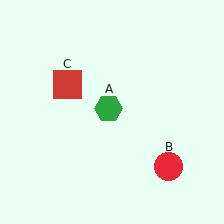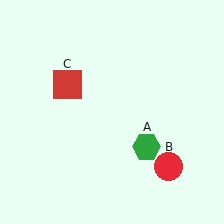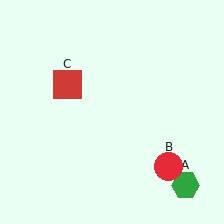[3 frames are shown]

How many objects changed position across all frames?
1 object changed position: green hexagon (object A).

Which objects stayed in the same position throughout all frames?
Red circle (object B) and red square (object C) remained stationary.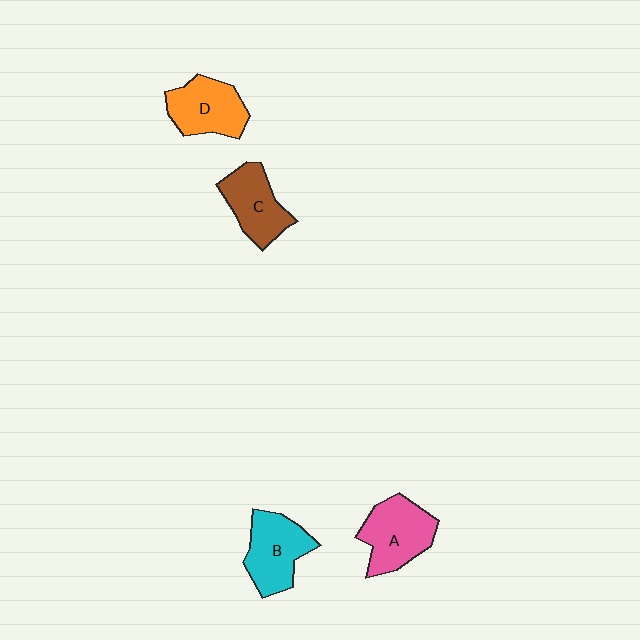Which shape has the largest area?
Shape A (pink).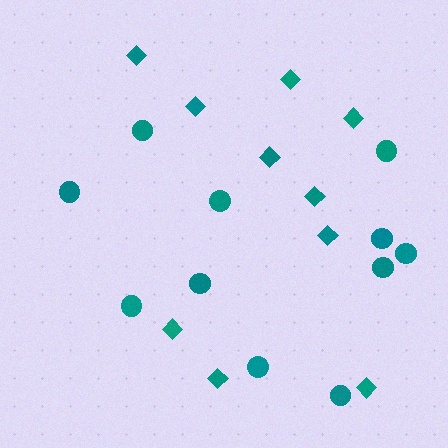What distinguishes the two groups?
There are 2 groups: one group of circles (11) and one group of diamonds (10).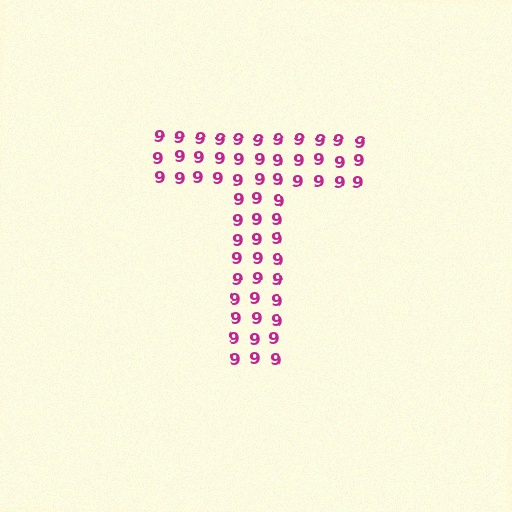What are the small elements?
The small elements are digit 9's.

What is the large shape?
The large shape is the letter T.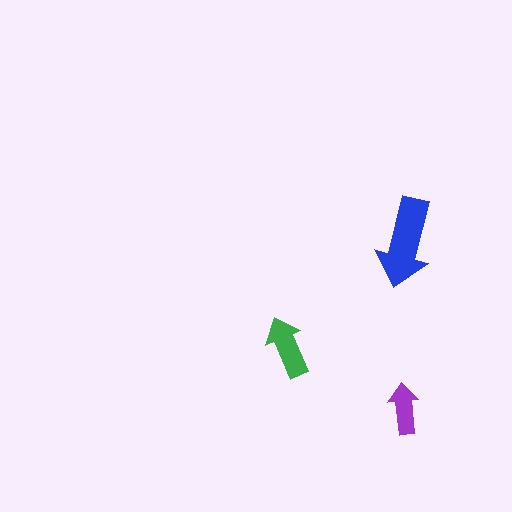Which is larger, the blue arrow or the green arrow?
The blue one.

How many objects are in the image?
There are 3 objects in the image.